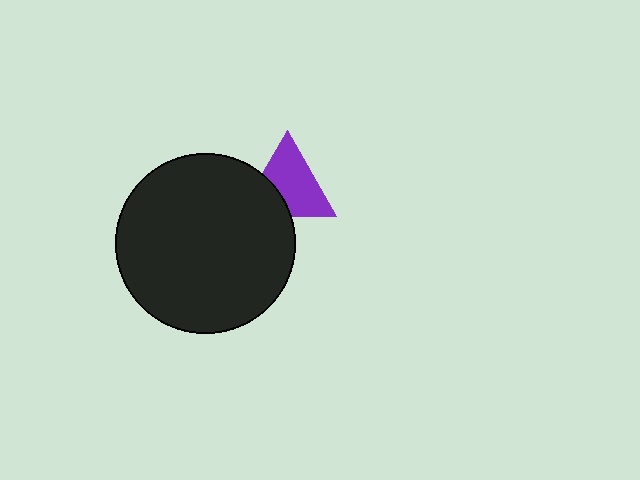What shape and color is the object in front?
The object in front is a black circle.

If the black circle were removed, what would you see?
You would see the complete purple triangle.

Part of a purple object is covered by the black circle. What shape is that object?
It is a triangle.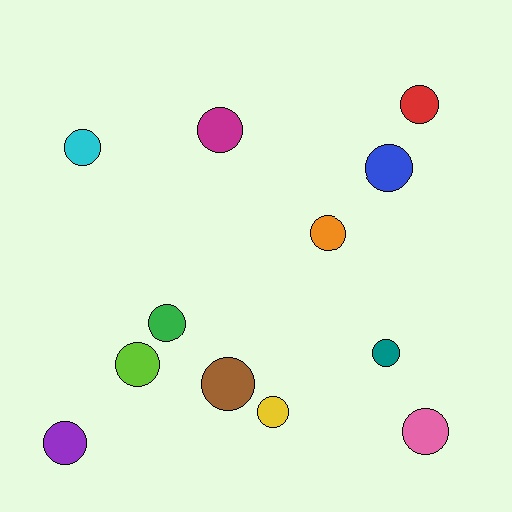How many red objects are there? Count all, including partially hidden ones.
There is 1 red object.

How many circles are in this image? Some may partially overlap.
There are 12 circles.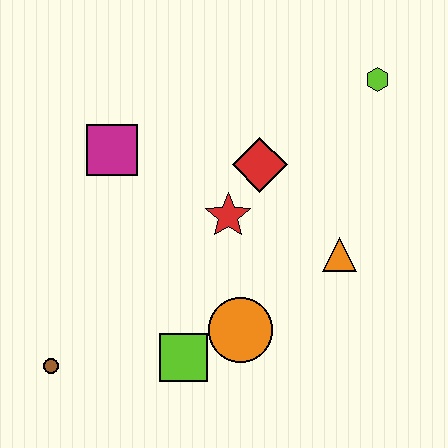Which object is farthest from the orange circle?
The lime hexagon is farthest from the orange circle.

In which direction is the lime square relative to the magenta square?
The lime square is below the magenta square.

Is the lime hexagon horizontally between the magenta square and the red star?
No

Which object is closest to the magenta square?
The red star is closest to the magenta square.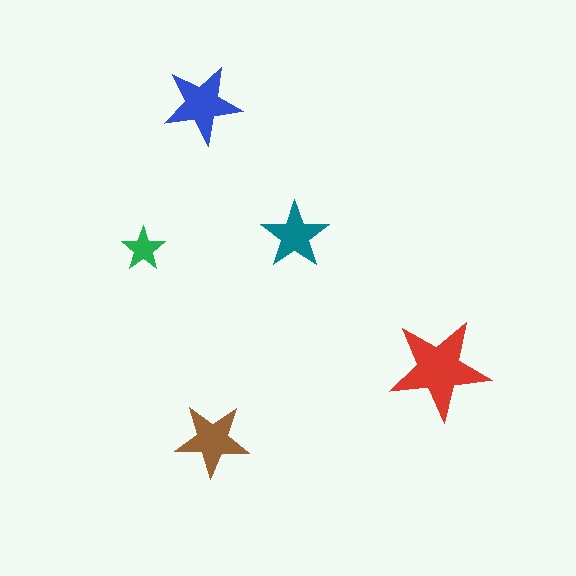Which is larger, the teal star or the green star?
The teal one.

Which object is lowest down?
The brown star is bottommost.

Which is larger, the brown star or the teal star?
The brown one.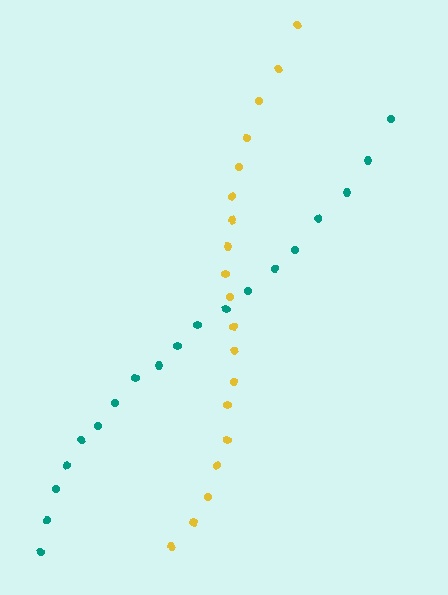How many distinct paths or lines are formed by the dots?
There are 2 distinct paths.